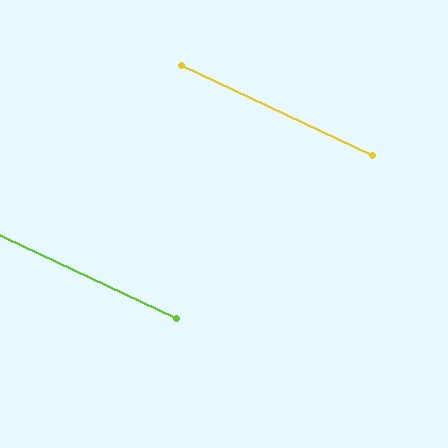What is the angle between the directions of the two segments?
Approximately 0 degrees.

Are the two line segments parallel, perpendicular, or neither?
Parallel — their directions differ by only 0.1°.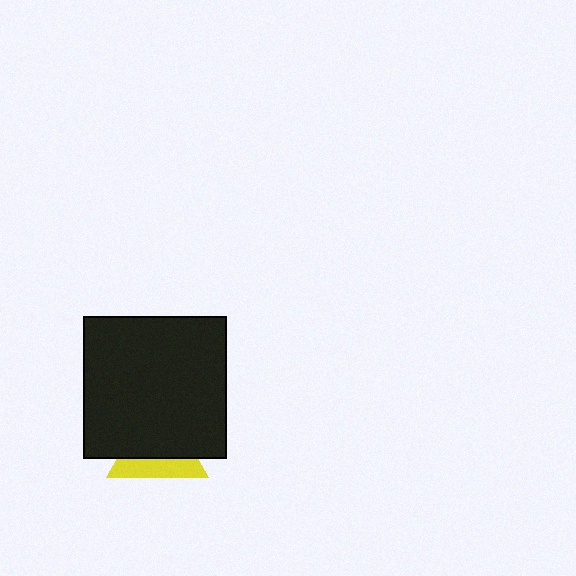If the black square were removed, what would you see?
You would see the complete yellow triangle.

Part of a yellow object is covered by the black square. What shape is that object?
It is a triangle.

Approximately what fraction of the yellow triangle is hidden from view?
Roughly 64% of the yellow triangle is hidden behind the black square.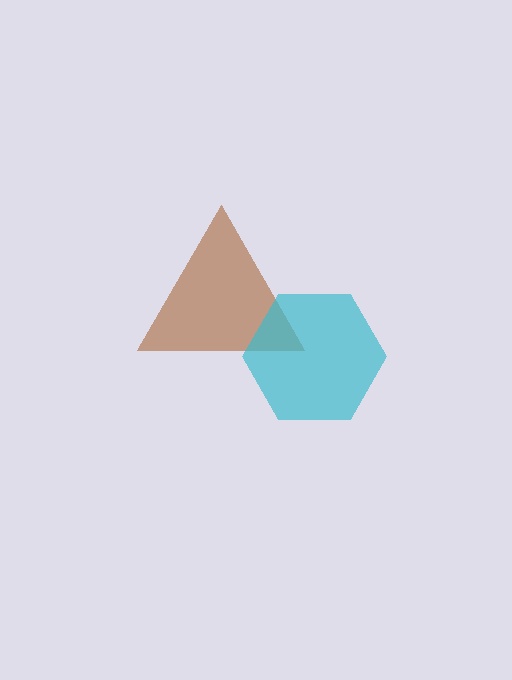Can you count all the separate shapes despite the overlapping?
Yes, there are 2 separate shapes.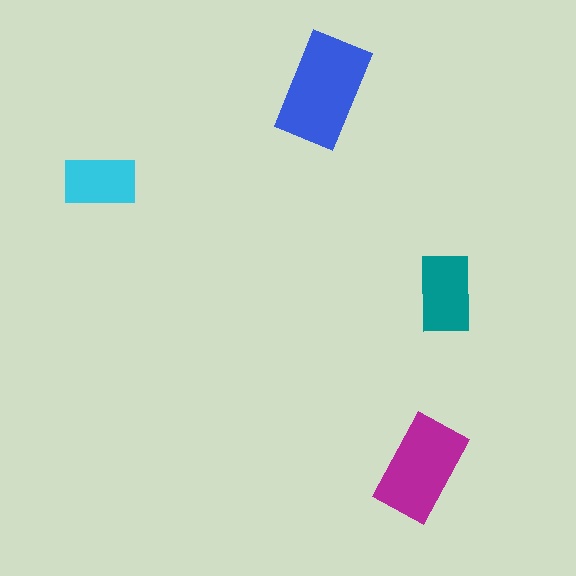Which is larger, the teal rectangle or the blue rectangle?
The blue one.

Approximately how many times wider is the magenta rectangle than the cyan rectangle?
About 1.5 times wider.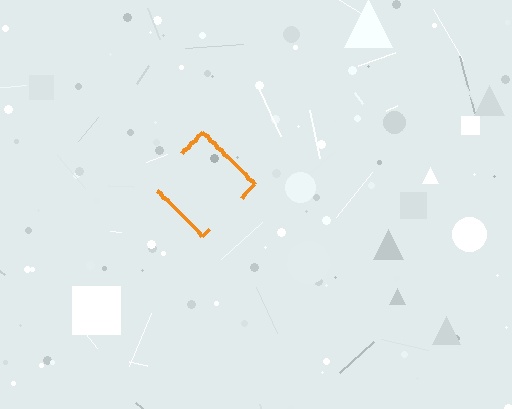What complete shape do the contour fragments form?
The contour fragments form a diamond.